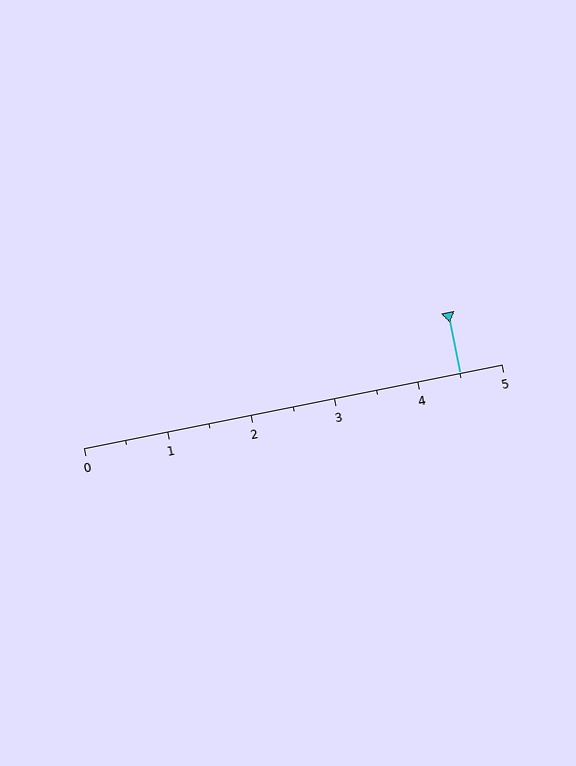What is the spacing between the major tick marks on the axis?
The major ticks are spaced 1 apart.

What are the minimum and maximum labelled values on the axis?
The axis runs from 0 to 5.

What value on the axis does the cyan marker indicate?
The marker indicates approximately 4.5.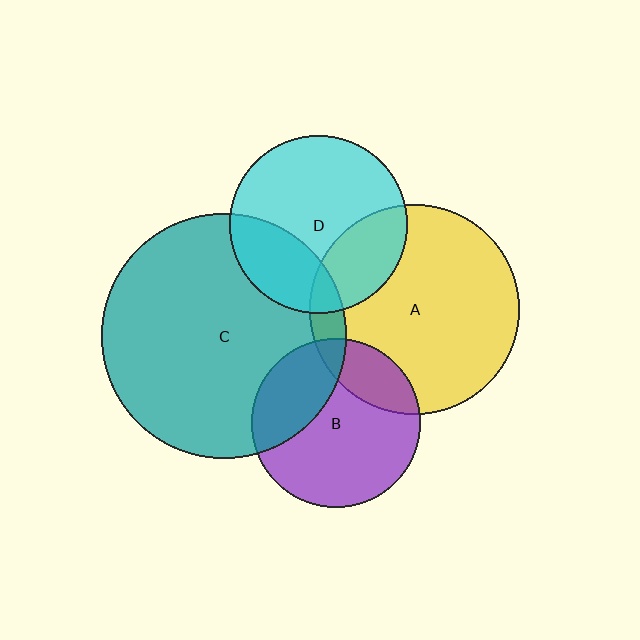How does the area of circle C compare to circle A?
Approximately 1.4 times.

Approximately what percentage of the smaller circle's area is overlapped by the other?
Approximately 25%.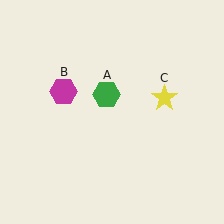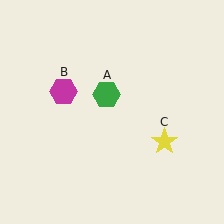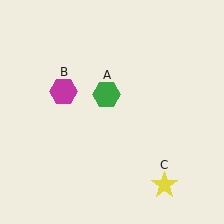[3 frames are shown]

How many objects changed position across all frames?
1 object changed position: yellow star (object C).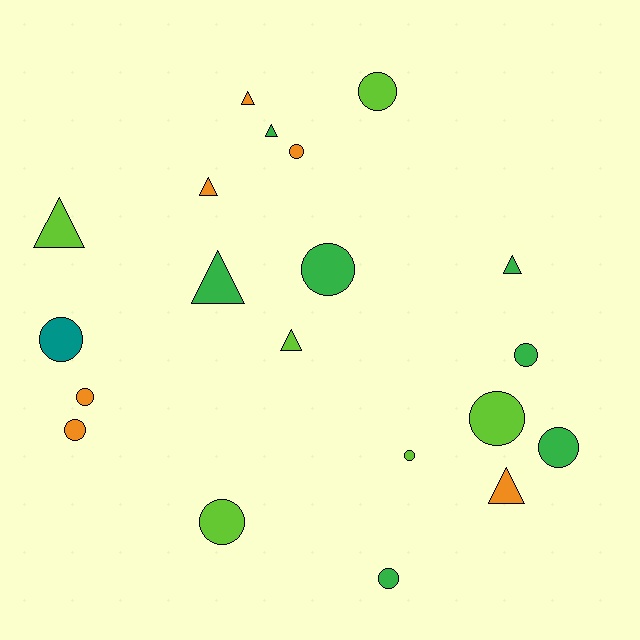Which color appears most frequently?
Green, with 7 objects.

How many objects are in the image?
There are 20 objects.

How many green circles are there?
There are 4 green circles.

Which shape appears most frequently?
Circle, with 12 objects.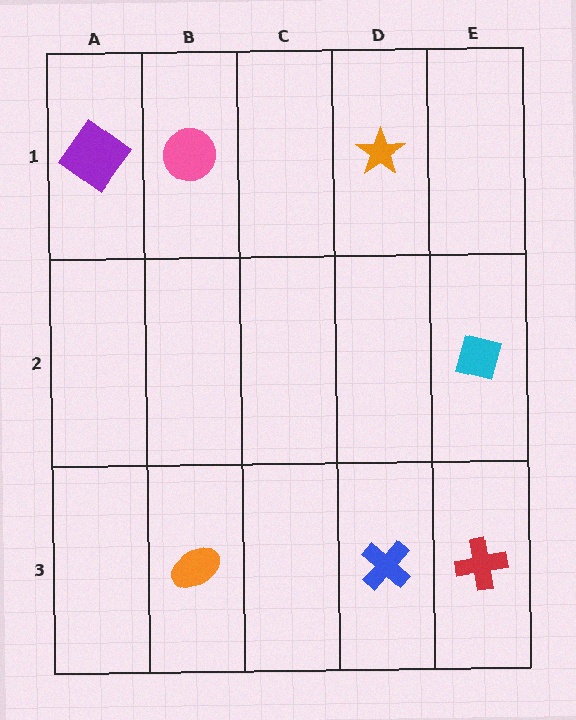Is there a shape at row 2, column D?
No, that cell is empty.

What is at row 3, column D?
A blue cross.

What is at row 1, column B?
A pink circle.